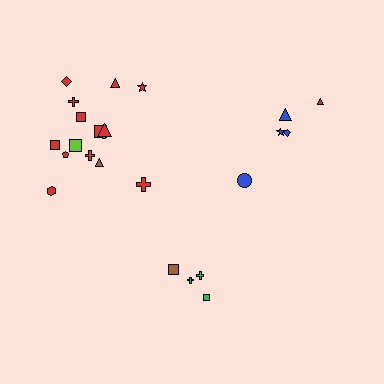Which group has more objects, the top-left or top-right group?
The top-left group.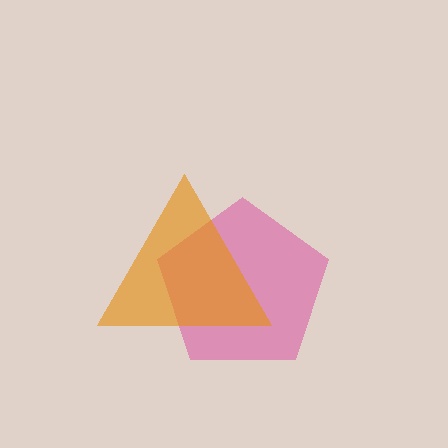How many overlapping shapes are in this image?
There are 2 overlapping shapes in the image.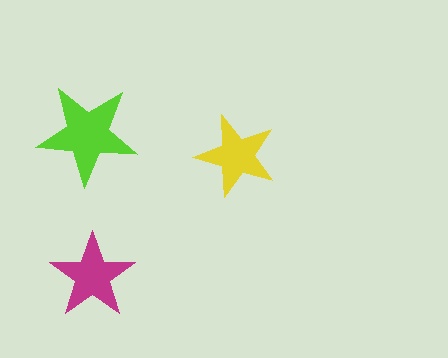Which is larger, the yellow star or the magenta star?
The magenta one.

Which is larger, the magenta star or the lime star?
The lime one.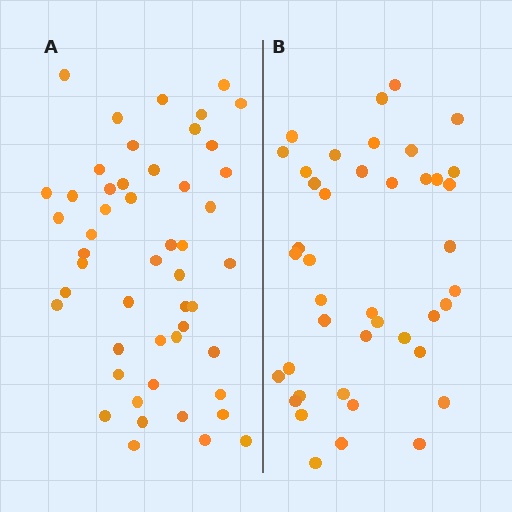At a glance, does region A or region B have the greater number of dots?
Region A (the left region) has more dots.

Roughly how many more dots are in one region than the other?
Region A has roughly 8 or so more dots than region B.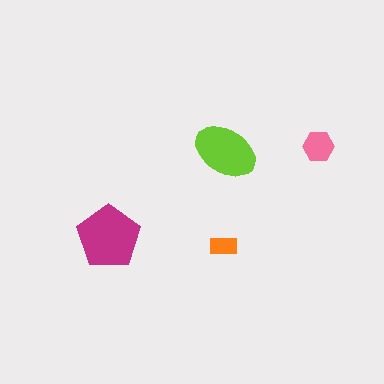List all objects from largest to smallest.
The magenta pentagon, the lime ellipse, the pink hexagon, the orange rectangle.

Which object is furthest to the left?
The magenta pentagon is leftmost.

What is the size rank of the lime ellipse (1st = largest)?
2nd.